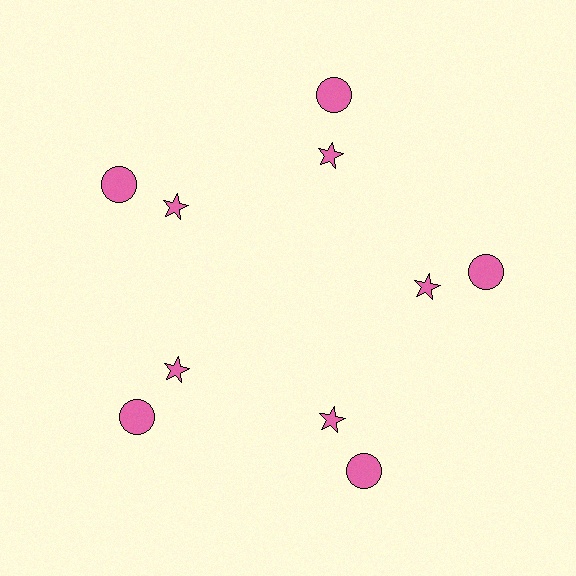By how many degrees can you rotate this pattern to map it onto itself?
The pattern maps onto itself every 72 degrees of rotation.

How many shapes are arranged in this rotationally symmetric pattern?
There are 10 shapes, arranged in 5 groups of 2.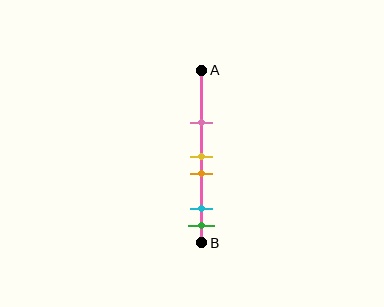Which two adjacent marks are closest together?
The yellow and orange marks are the closest adjacent pair.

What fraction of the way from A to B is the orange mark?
The orange mark is approximately 60% (0.6) of the way from A to B.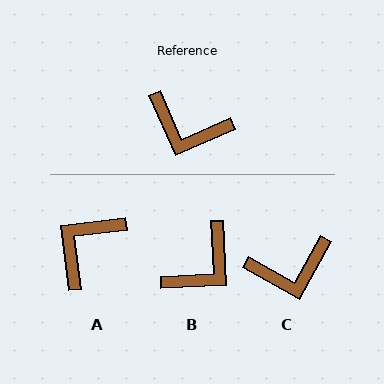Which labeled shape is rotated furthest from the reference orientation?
A, about 107 degrees away.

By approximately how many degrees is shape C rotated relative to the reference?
Approximately 37 degrees counter-clockwise.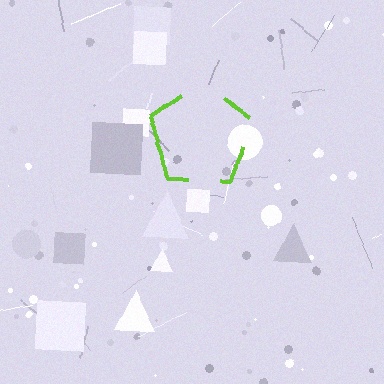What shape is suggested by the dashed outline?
The dashed outline suggests a pentagon.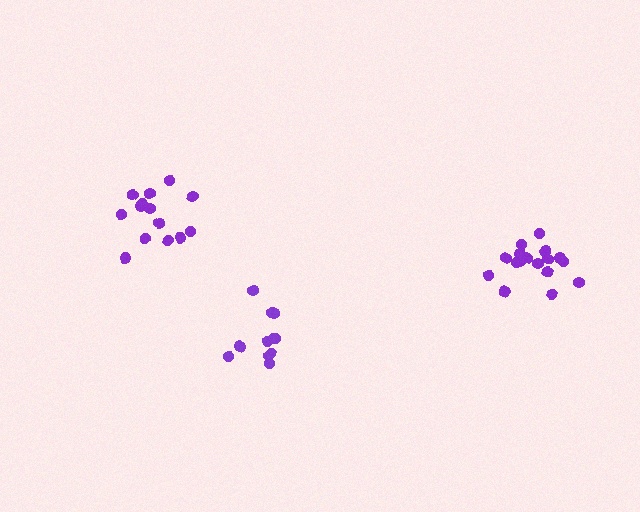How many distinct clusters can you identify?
There are 3 distinct clusters.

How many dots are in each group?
Group 1: 11 dots, Group 2: 14 dots, Group 3: 17 dots (42 total).